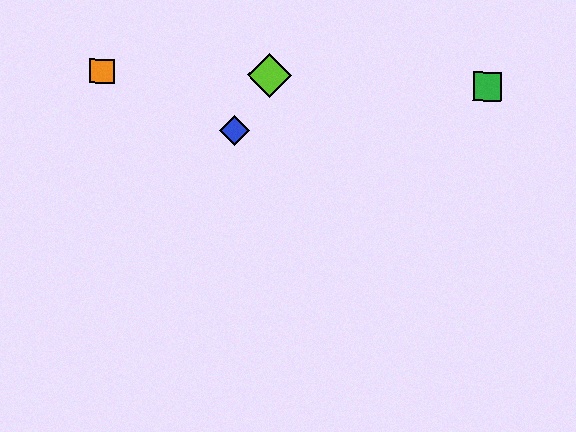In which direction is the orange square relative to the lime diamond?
The orange square is to the left of the lime diamond.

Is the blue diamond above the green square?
No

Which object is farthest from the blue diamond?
The green square is farthest from the blue diamond.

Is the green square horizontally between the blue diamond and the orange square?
No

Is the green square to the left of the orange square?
No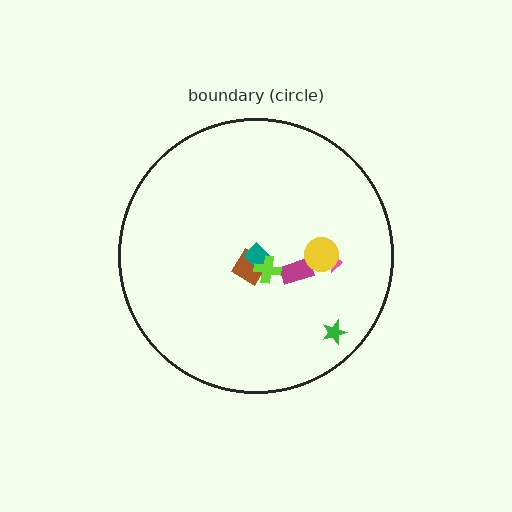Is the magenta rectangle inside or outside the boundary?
Inside.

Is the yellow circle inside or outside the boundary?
Inside.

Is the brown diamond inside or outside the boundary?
Inside.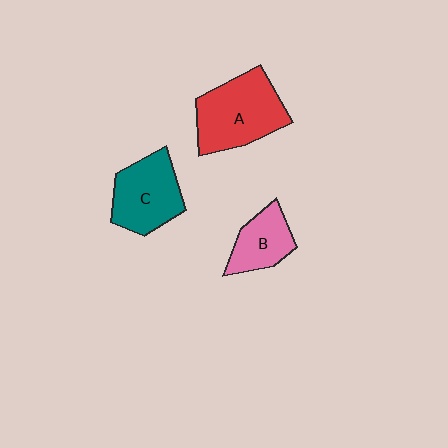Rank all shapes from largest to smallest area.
From largest to smallest: A (red), C (teal), B (pink).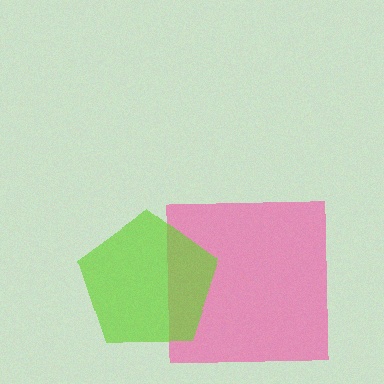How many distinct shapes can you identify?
There are 2 distinct shapes: a pink square, a lime pentagon.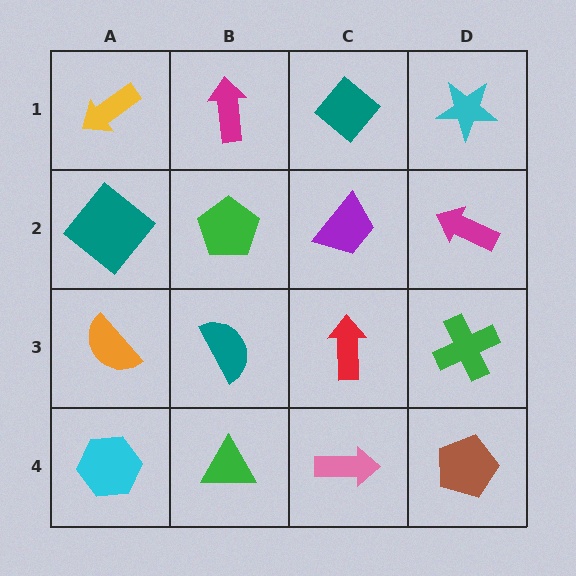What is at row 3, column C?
A red arrow.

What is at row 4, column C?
A pink arrow.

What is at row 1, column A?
A yellow arrow.